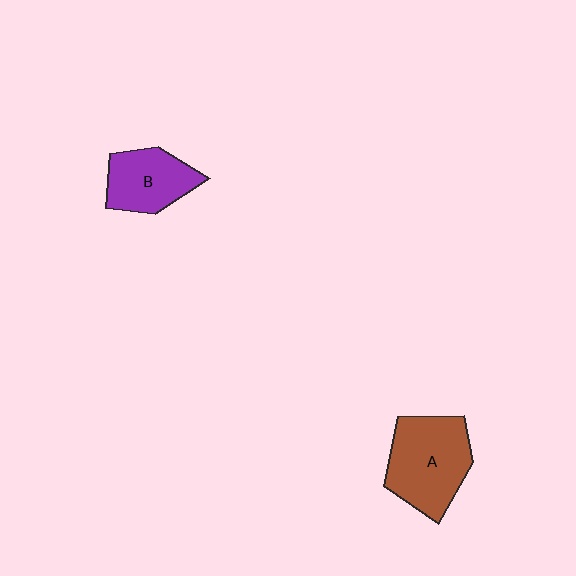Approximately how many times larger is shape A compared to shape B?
Approximately 1.4 times.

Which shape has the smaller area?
Shape B (purple).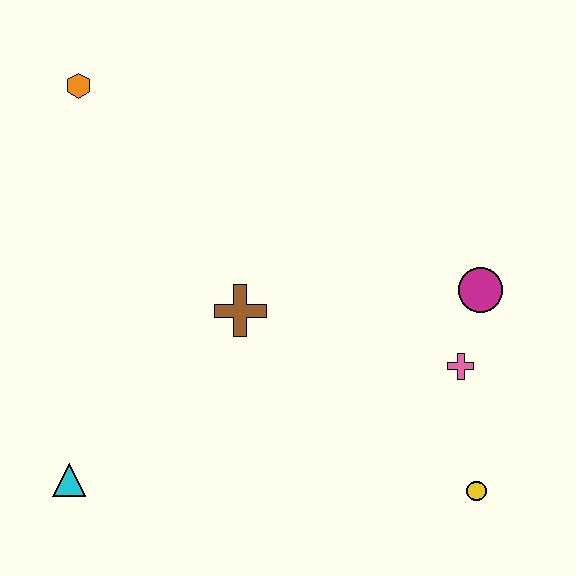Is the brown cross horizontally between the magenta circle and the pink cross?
No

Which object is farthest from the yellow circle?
The orange hexagon is farthest from the yellow circle.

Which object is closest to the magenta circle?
The pink cross is closest to the magenta circle.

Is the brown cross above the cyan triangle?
Yes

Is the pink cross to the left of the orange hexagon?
No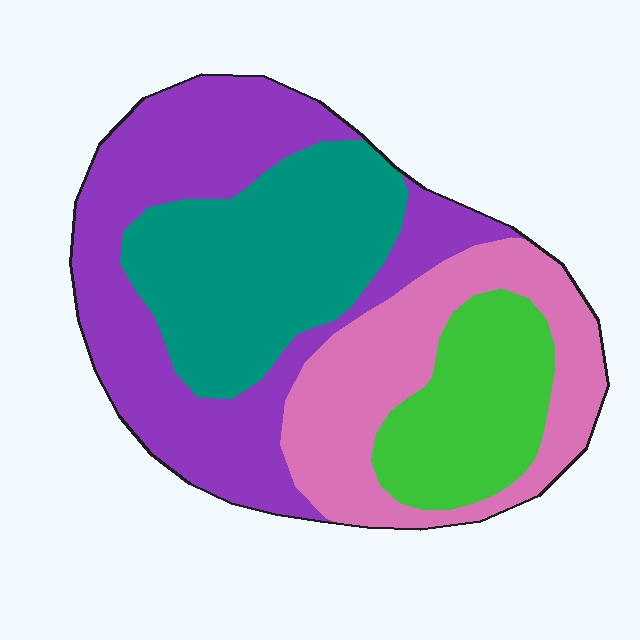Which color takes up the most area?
Purple, at roughly 35%.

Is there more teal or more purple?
Purple.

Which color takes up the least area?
Green, at roughly 15%.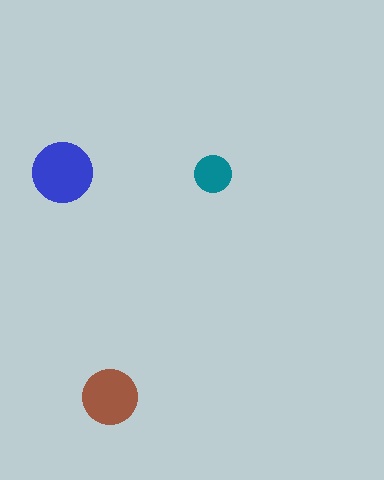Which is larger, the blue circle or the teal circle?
The blue one.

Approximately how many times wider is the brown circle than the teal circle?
About 1.5 times wider.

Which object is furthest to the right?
The teal circle is rightmost.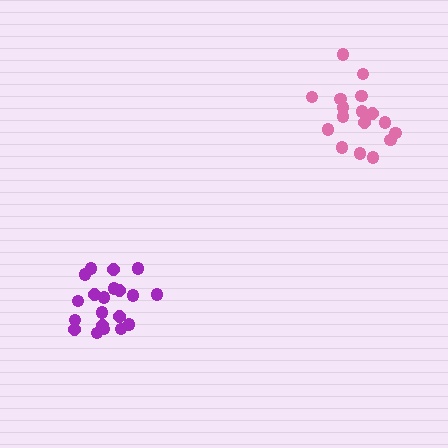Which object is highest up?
The pink cluster is topmost.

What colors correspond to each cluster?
The clusters are colored: purple, pink.